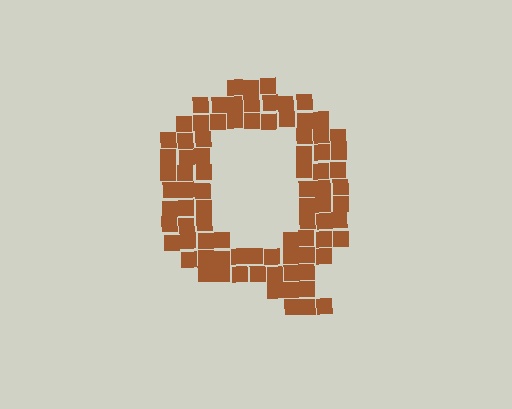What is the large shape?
The large shape is the letter Q.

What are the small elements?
The small elements are squares.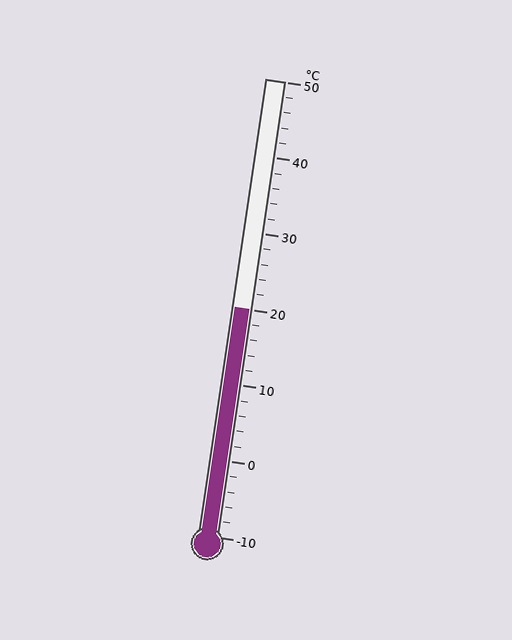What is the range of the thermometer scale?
The thermometer scale ranges from -10°C to 50°C.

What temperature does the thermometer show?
The thermometer shows approximately 20°C.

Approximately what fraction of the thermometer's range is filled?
The thermometer is filled to approximately 50% of its range.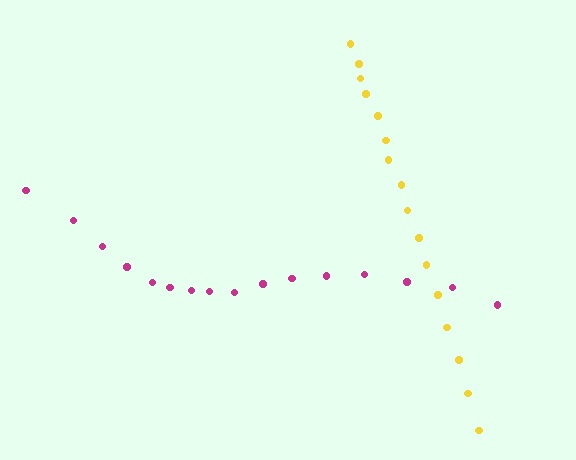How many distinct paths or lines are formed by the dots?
There are 2 distinct paths.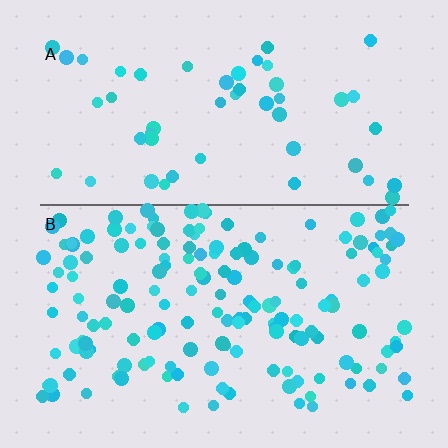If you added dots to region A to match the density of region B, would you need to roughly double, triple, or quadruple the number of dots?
Approximately triple.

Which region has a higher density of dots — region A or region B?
B (the bottom).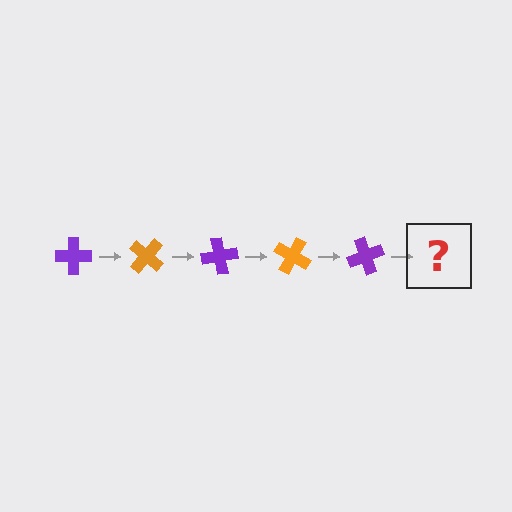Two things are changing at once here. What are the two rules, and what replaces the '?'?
The two rules are that it rotates 40 degrees each step and the color cycles through purple and orange. The '?' should be an orange cross, rotated 200 degrees from the start.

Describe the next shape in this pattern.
It should be an orange cross, rotated 200 degrees from the start.